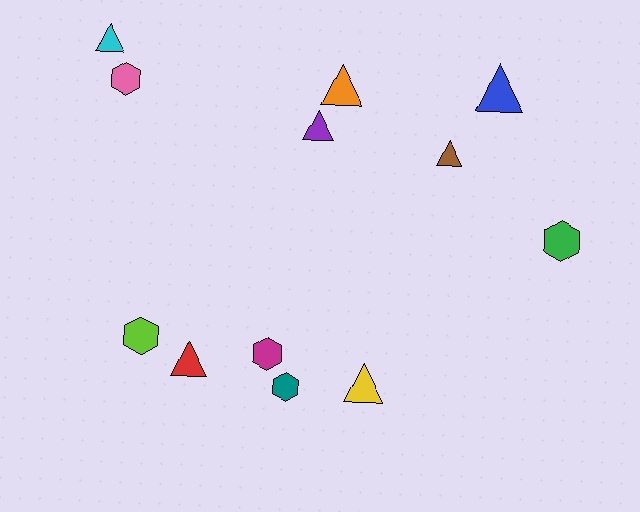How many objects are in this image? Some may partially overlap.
There are 12 objects.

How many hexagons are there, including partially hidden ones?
There are 5 hexagons.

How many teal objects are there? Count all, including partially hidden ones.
There is 1 teal object.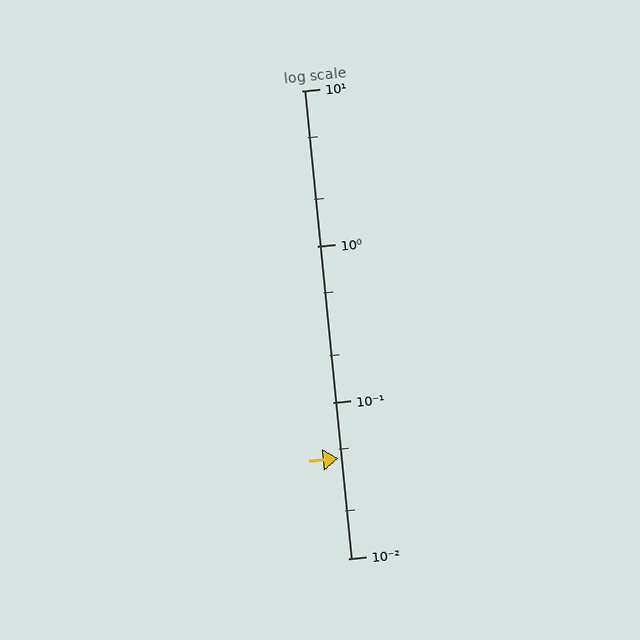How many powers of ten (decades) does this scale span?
The scale spans 3 decades, from 0.01 to 10.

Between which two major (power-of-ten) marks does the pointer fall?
The pointer is between 0.01 and 0.1.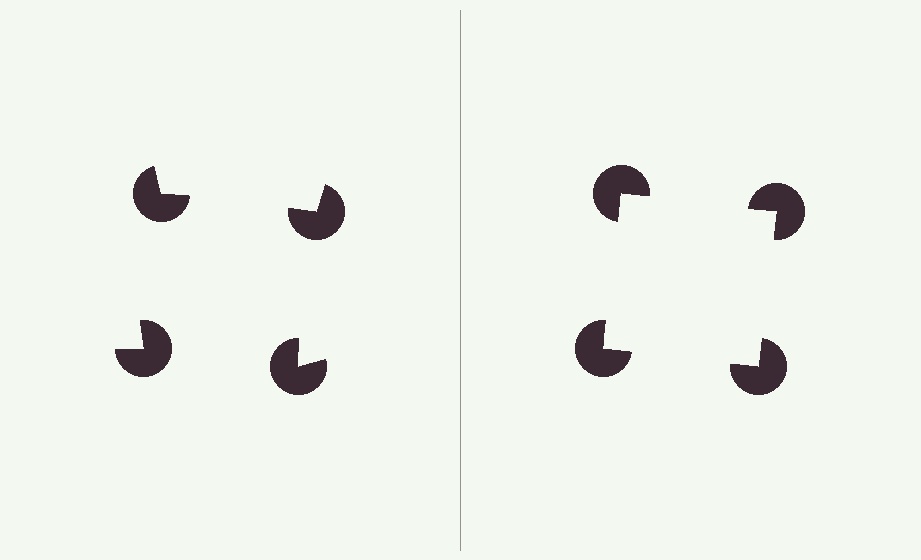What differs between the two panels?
The pac-man discs are positioned identically on both sides; only the wedge orientations differ. On the right they align to a square; on the left they are misaligned.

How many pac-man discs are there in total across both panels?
8 — 4 on each side.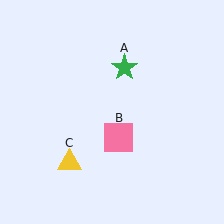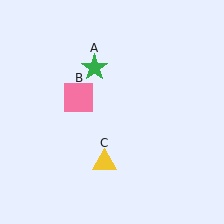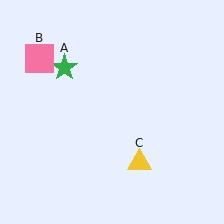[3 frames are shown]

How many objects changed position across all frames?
3 objects changed position: green star (object A), pink square (object B), yellow triangle (object C).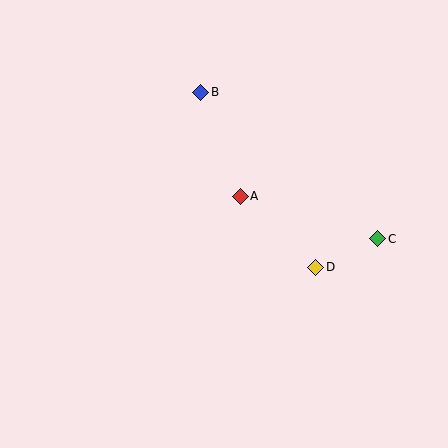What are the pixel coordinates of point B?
Point B is at (201, 92).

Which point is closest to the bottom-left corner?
Point A is closest to the bottom-left corner.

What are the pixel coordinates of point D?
Point D is at (316, 267).